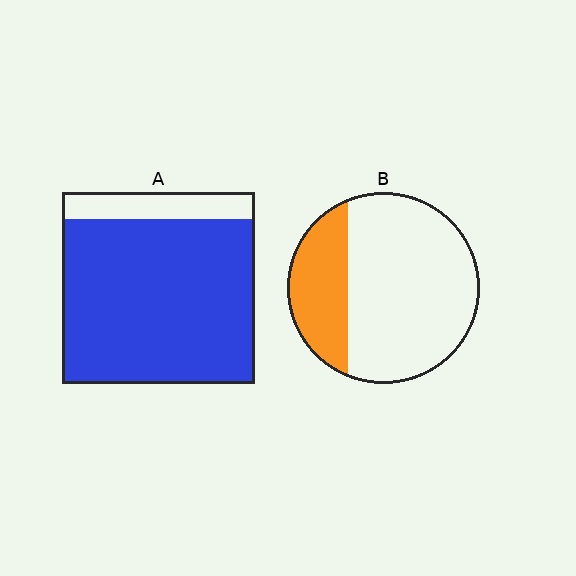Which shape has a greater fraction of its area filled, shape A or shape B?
Shape A.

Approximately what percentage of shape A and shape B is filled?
A is approximately 85% and B is approximately 25%.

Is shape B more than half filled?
No.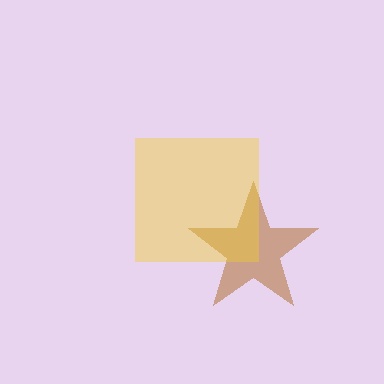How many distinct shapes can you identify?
There are 2 distinct shapes: a brown star, a yellow square.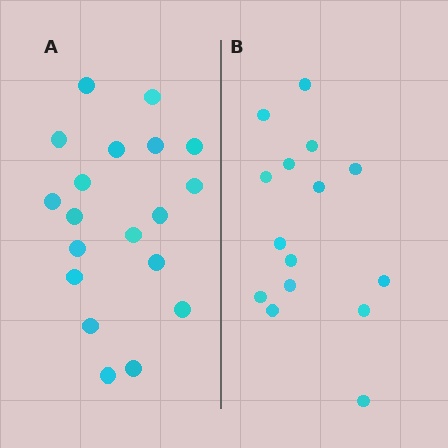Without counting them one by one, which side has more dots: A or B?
Region A (the left region) has more dots.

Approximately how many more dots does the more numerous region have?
Region A has about 4 more dots than region B.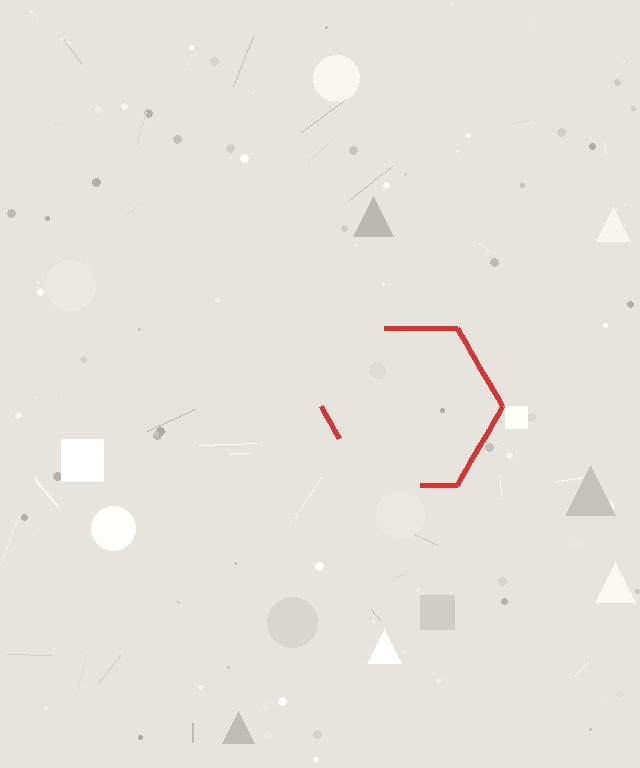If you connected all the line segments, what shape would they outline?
They would outline a hexagon.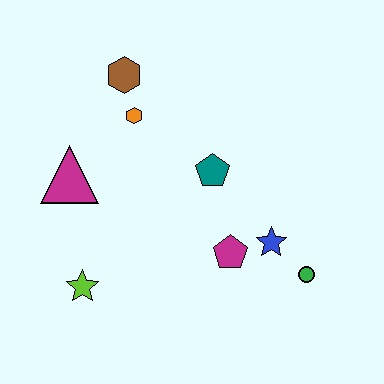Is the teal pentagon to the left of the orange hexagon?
No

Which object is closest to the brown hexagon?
The orange hexagon is closest to the brown hexagon.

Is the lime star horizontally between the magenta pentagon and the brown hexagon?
No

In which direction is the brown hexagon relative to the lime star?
The brown hexagon is above the lime star.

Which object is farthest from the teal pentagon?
The lime star is farthest from the teal pentagon.